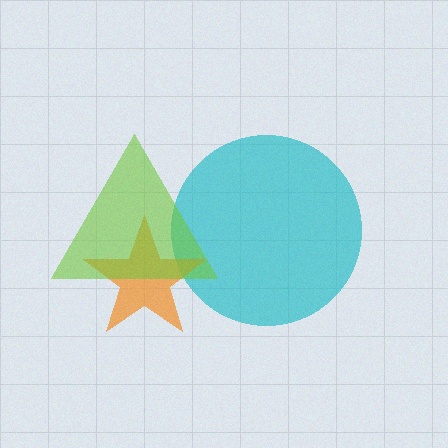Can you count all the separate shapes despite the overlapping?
Yes, there are 3 separate shapes.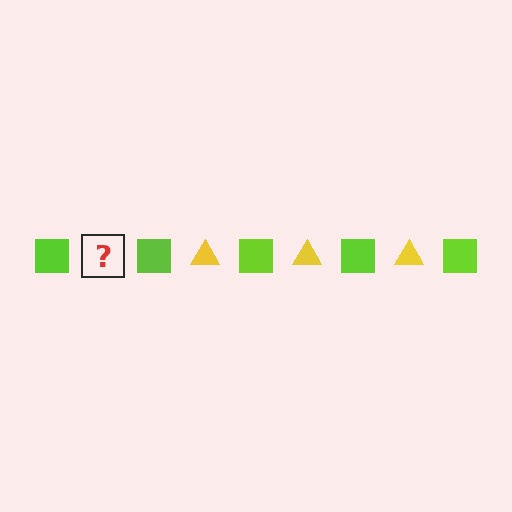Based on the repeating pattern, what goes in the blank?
The blank should be a yellow triangle.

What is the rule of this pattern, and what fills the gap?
The rule is that the pattern alternates between lime square and yellow triangle. The gap should be filled with a yellow triangle.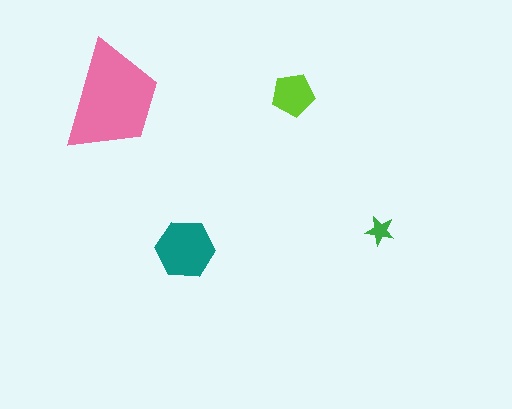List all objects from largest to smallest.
The pink trapezoid, the teal hexagon, the lime pentagon, the green star.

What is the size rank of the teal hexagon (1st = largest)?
2nd.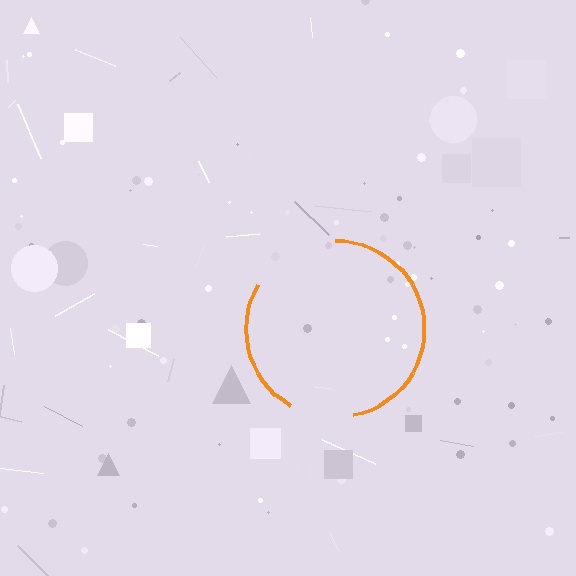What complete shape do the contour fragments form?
The contour fragments form a circle.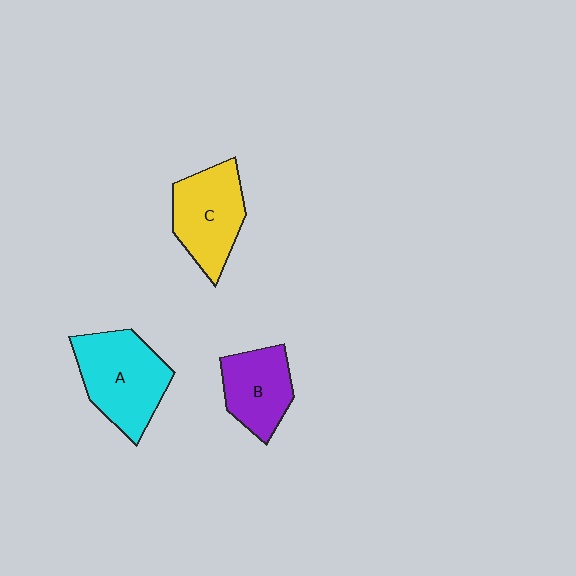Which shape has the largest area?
Shape A (cyan).